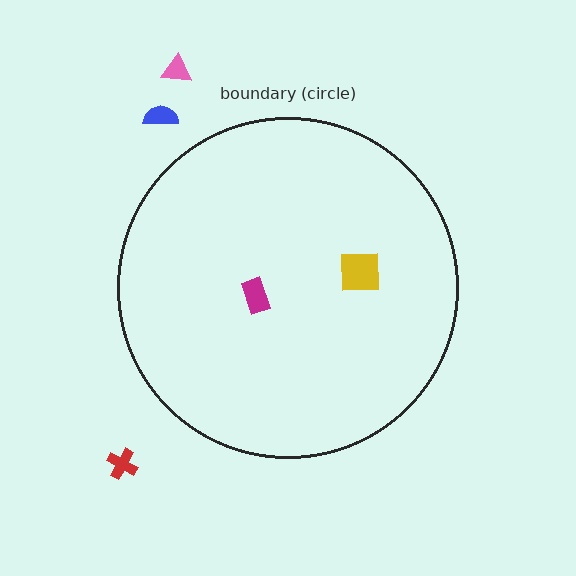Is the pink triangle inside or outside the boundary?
Outside.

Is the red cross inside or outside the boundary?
Outside.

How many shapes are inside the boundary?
2 inside, 3 outside.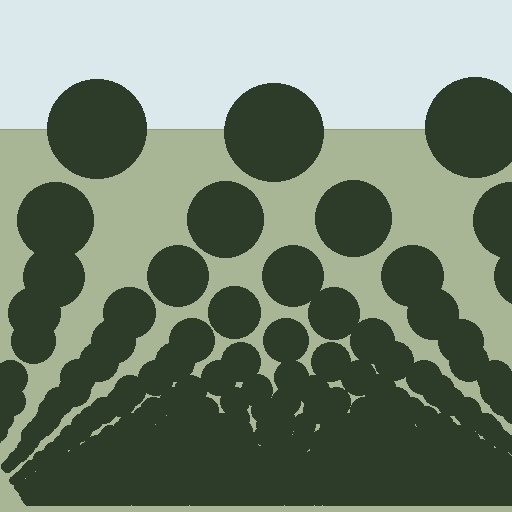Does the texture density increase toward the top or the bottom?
Density increases toward the bottom.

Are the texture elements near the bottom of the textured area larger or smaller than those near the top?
Smaller. The gradient is inverted — elements near the bottom are smaller and denser.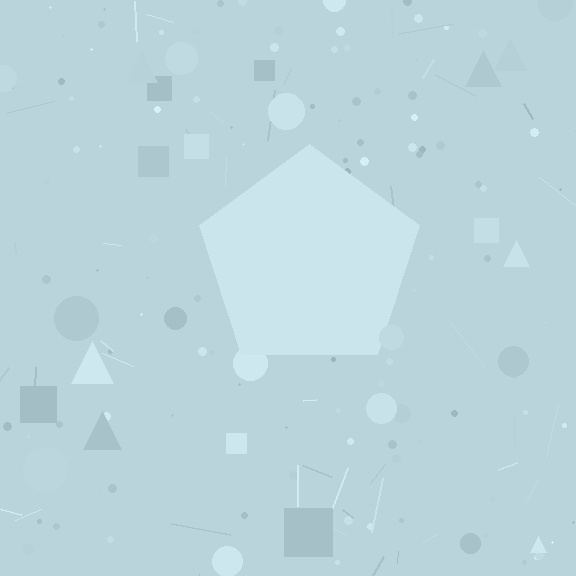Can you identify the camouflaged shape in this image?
The camouflaged shape is a pentagon.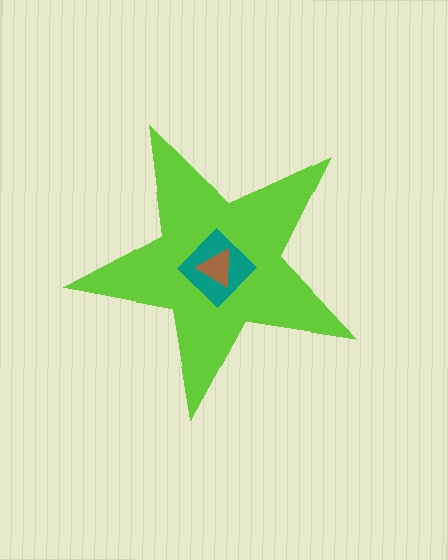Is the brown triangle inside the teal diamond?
Yes.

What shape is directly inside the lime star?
The teal diamond.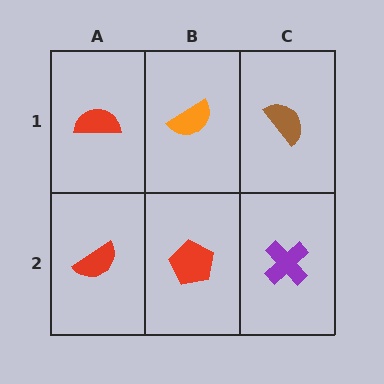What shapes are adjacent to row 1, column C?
A purple cross (row 2, column C), an orange semicircle (row 1, column B).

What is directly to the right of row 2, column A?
A red pentagon.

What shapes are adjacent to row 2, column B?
An orange semicircle (row 1, column B), a red semicircle (row 2, column A), a purple cross (row 2, column C).